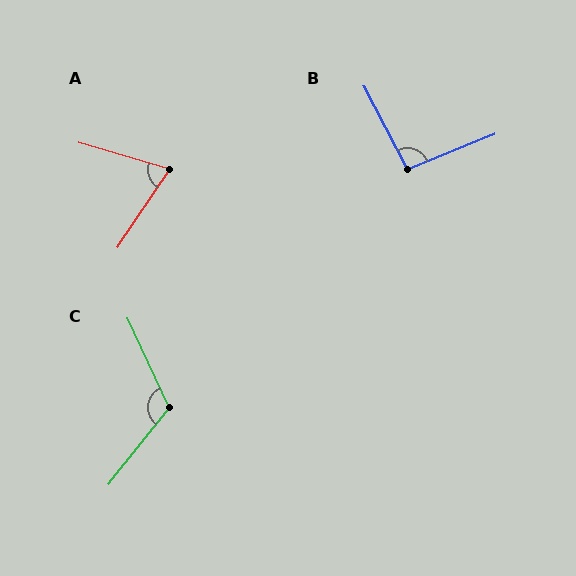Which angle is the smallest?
A, at approximately 72 degrees.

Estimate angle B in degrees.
Approximately 95 degrees.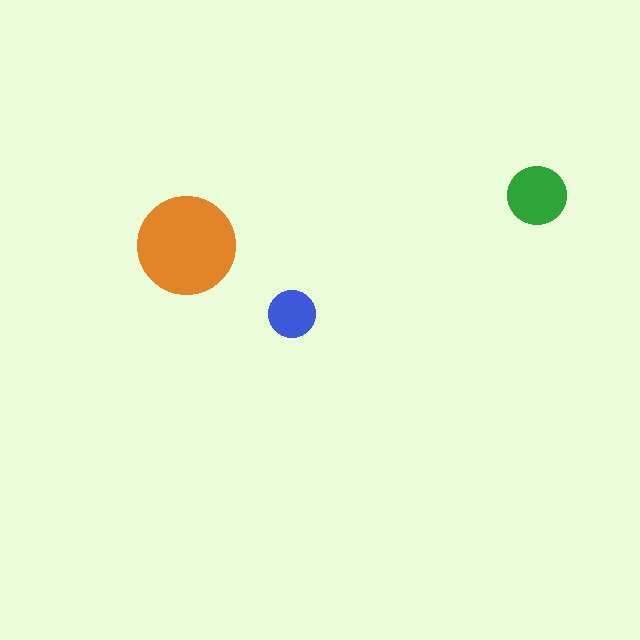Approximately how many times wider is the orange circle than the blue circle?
About 2 times wider.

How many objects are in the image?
There are 3 objects in the image.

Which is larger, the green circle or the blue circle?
The green one.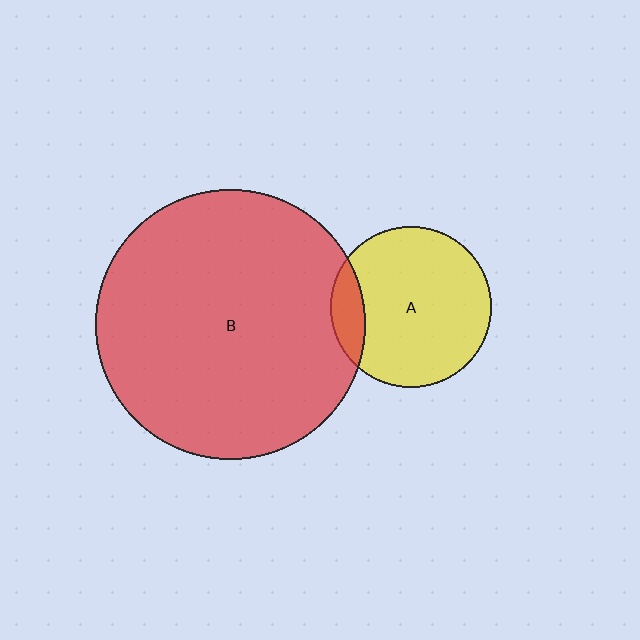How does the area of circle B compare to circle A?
Approximately 2.8 times.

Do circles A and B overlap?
Yes.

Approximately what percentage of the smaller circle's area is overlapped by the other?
Approximately 15%.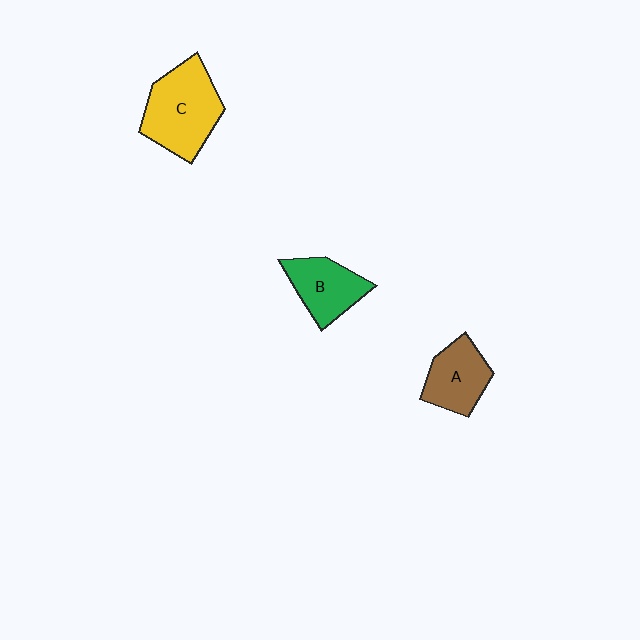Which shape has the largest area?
Shape C (yellow).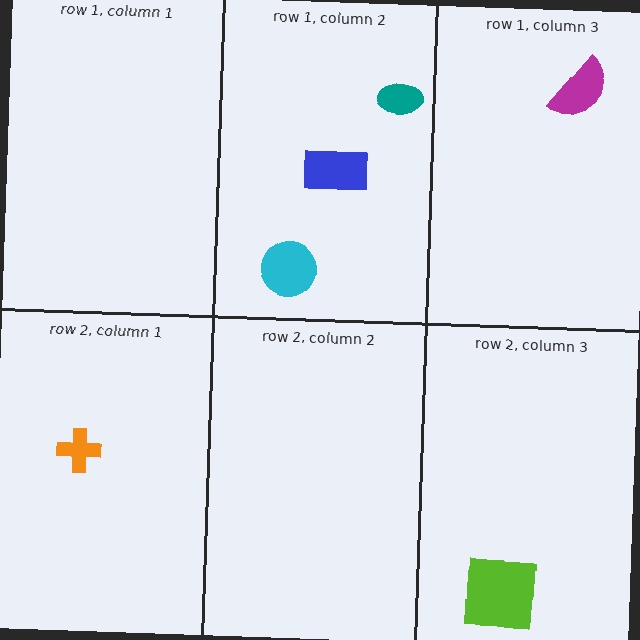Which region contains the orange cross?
The row 2, column 1 region.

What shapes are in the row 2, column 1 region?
The orange cross.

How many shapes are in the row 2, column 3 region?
1.